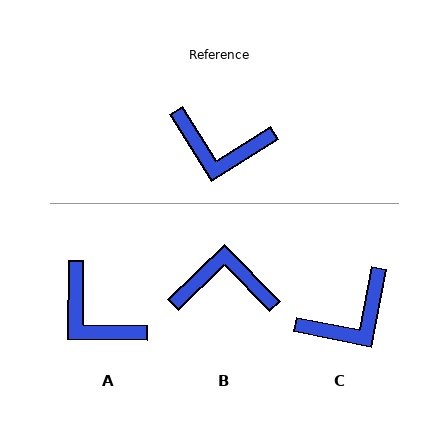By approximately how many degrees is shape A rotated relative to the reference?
Approximately 33 degrees clockwise.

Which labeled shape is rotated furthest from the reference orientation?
B, about 168 degrees away.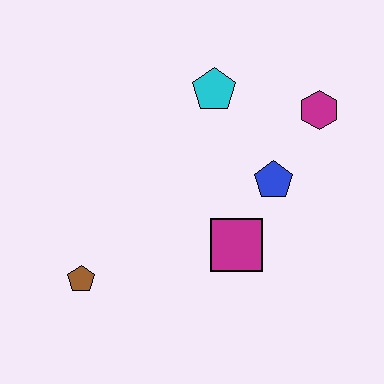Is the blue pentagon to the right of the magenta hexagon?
No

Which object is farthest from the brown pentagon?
The magenta hexagon is farthest from the brown pentagon.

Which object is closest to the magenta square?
The blue pentagon is closest to the magenta square.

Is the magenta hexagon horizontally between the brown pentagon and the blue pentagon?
No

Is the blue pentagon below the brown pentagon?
No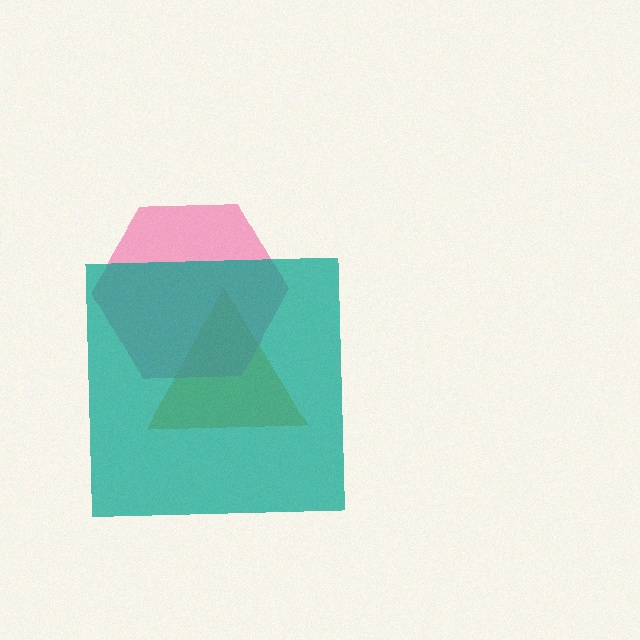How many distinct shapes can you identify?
There are 3 distinct shapes: an orange triangle, a pink hexagon, a teal square.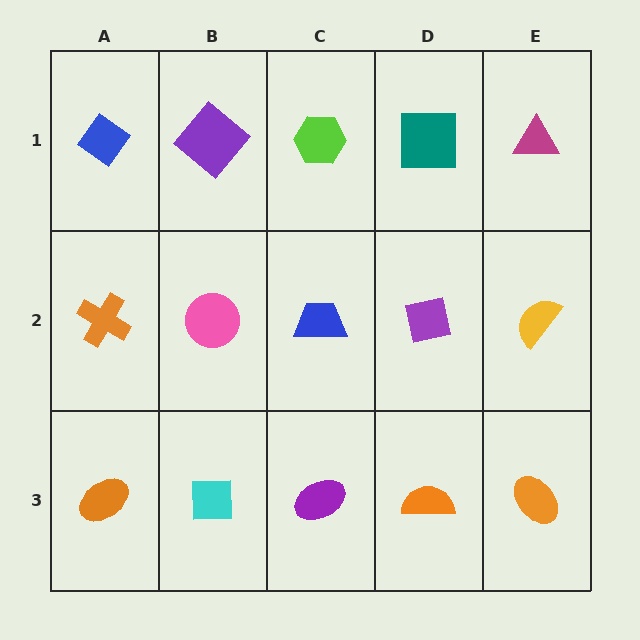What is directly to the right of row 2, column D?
A yellow semicircle.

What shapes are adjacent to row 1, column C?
A blue trapezoid (row 2, column C), a purple diamond (row 1, column B), a teal square (row 1, column D).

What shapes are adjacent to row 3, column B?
A pink circle (row 2, column B), an orange ellipse (row 3, column A), a purple ellipse (row 3, column C).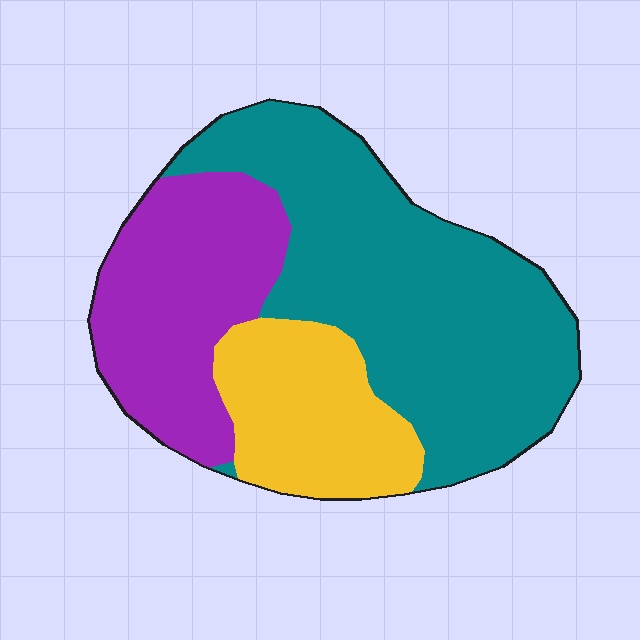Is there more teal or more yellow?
Teal.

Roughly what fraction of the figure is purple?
Purple takes up between a quarter and a half of the figure.